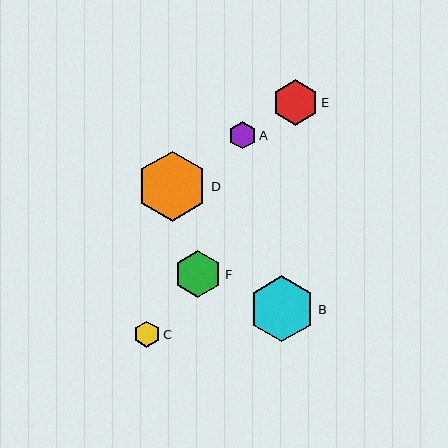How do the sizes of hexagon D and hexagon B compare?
Hexagon D and hexagon B are approximately the same size.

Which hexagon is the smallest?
Hexagon C is the smallest with a size of approximately 26 pixels.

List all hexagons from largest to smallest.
From largest to smallest: D, B, F, E, A, C.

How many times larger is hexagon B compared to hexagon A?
Hexagon B is approximately 2.4 times the size of hexagon A.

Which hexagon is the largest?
Hexagon D is the largest with a size of approximately 71 pixels.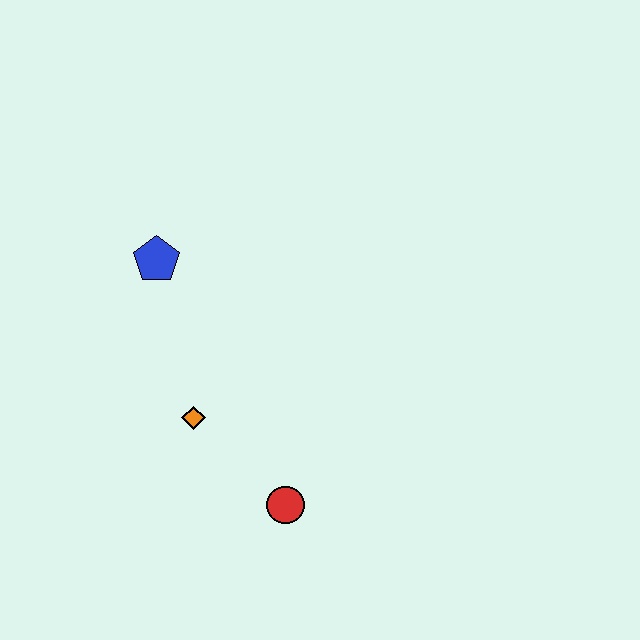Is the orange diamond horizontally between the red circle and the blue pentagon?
Yes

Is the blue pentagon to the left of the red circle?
Yes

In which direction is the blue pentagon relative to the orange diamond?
The blue pentagon is above the orange diamond.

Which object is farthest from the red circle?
The blue pentagon is farthest from the red circle.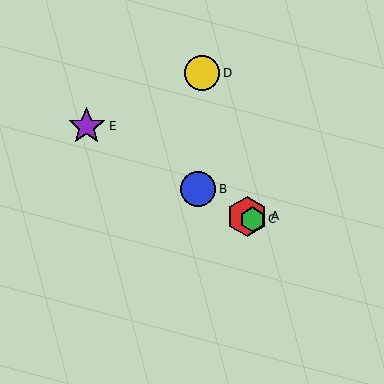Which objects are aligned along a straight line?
Objects A, B, C, E are aligned along a straight line.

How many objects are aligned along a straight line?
4 objects (A, B, C, E) are aligned along a straight line.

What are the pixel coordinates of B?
Object B is at (198, 189).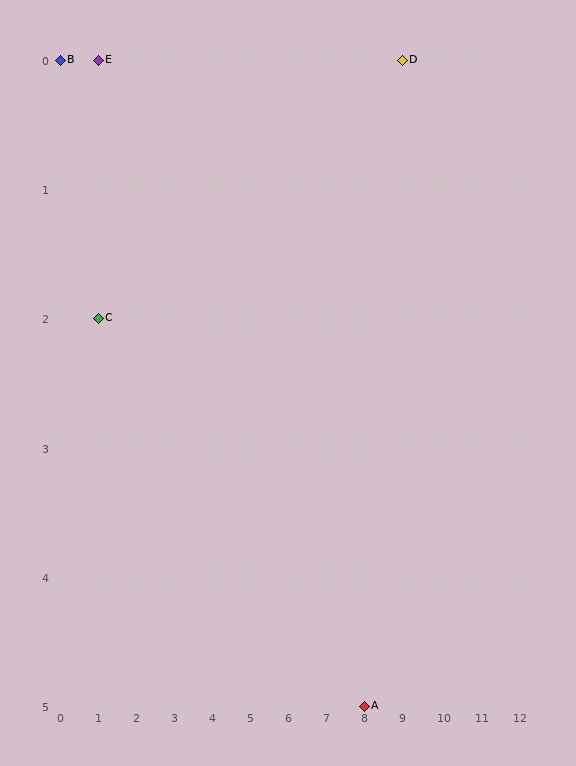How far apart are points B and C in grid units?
Points B and C are 1 column and 2 rows apart (about 2.2 grid units diagonally).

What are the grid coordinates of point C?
Point C is at grid coordinates (1, 2).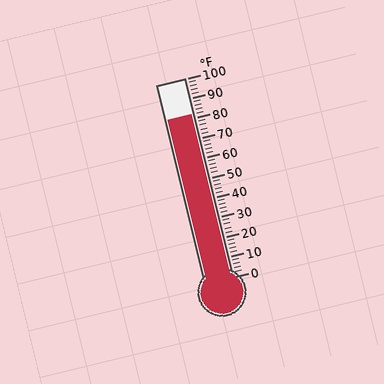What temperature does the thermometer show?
The thermometer shows approximately 82°F.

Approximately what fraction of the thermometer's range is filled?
The thermometer is filled to approximately 80% of its range.